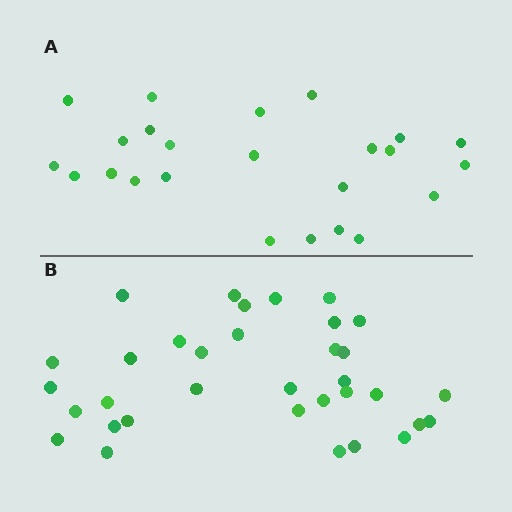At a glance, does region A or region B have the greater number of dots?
Region B (the bottom region) has more dots.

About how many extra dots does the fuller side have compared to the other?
Region B has roughly 10 or so more dots than region A.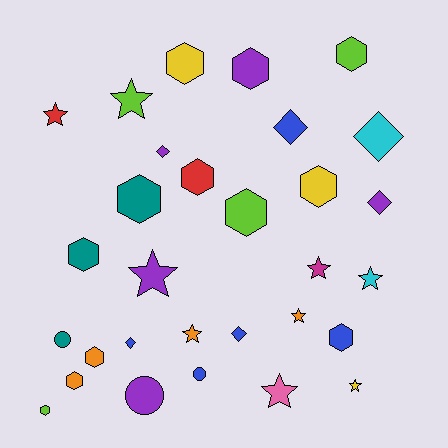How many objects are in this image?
There are 30 objects.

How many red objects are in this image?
There are 2 red objects.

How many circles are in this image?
There are 3 circles.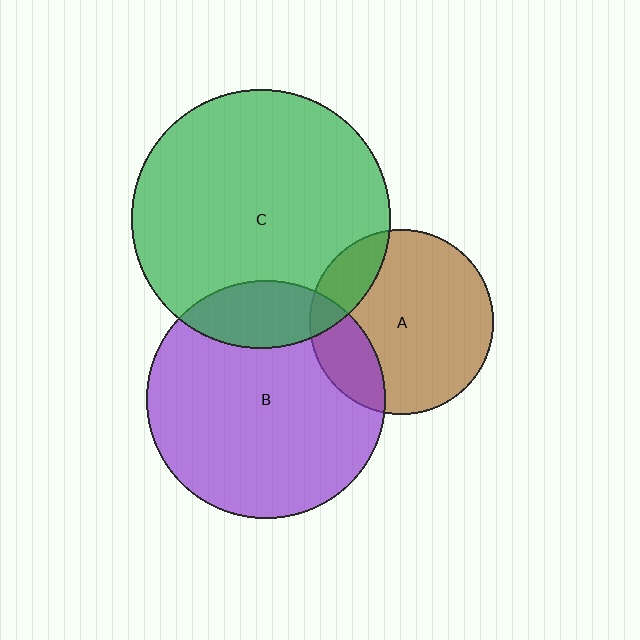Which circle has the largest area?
Circle C (green).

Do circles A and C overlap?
Yes.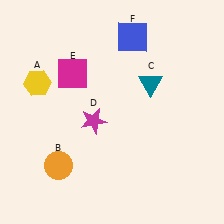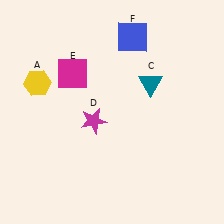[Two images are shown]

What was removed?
The orange circle (B) was removed in Image 2.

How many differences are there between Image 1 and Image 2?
There is 1 difference between the two images.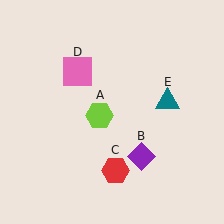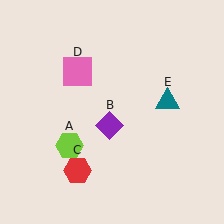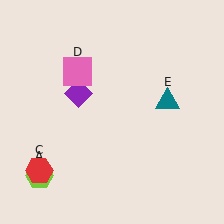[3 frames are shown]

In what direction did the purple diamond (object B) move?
The purple diamond (object B) moved up and to the left.